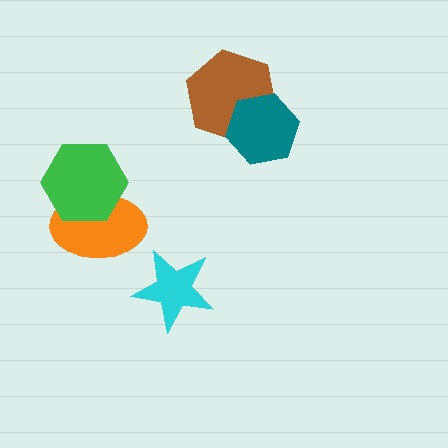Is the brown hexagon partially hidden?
Yes, it is partially covered by another shape.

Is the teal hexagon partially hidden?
No, no other shape covers it.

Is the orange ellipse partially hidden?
Yes, it is partially covered by another shape.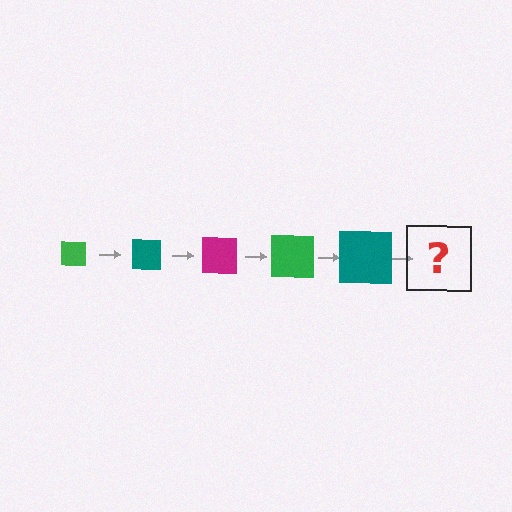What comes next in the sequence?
The next element should be a magenta square, larger than the previous one.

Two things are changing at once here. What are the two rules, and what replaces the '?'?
The two rules are that the square grows larger each step and the color cycles through green, teal, and magenta. The '?' should be a magenta square, larger than the previous one.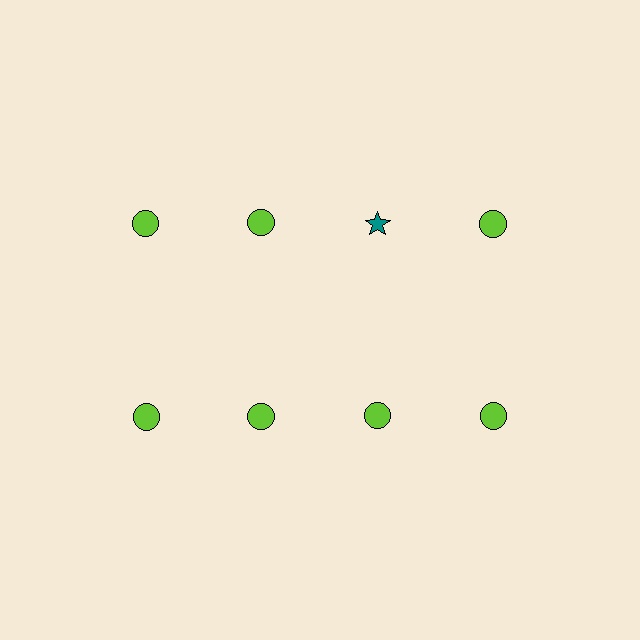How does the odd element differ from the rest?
It differs in both color (teal instead of lime) and shape (star instead of circle).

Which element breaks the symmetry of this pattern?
The teal star in the top row, center column breaks the symmetry. All other shapes are lime circles.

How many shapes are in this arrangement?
There are 8 shapes arranged in a grid pattern.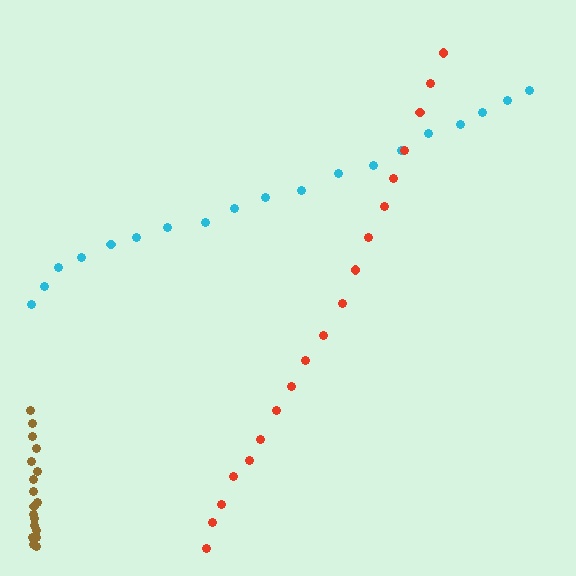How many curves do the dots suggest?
There are 3 distinct paths.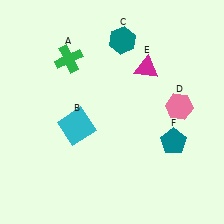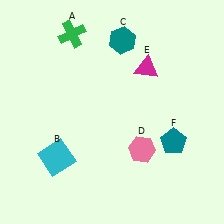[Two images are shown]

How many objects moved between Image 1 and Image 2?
3 objects moved between the two images.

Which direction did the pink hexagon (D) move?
The pink hexagon (D) moved down.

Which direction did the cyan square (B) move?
The cyan square (B) moved down.